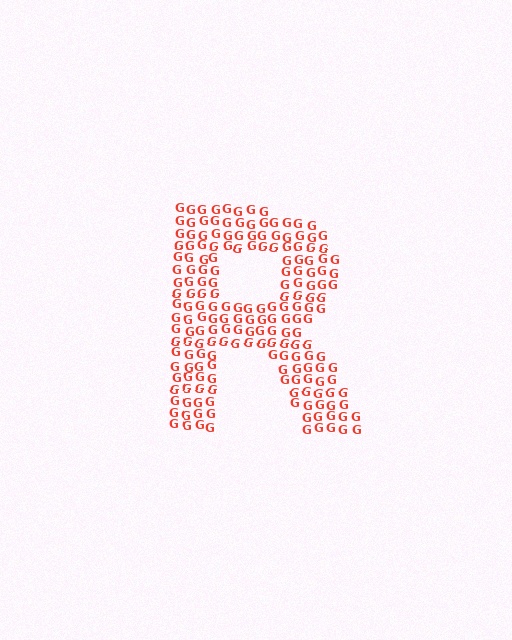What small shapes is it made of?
It is made of small letter G's.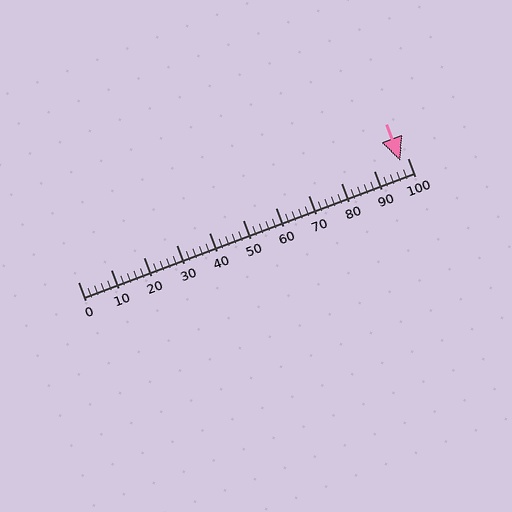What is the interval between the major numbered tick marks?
The major tick marks are spaced 10 units apart.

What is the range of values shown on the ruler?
The ruler shows values from 0 to 100.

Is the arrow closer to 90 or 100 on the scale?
The arrow is closer to 100.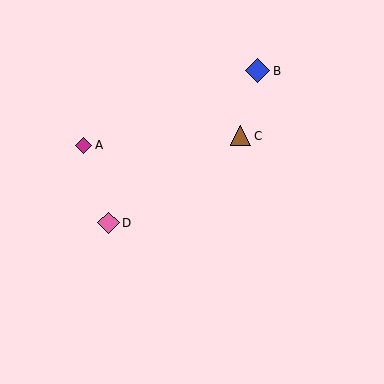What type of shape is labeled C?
Shape C is a brown triangle.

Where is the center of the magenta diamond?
The center of the magenta diamond is at (84, 145).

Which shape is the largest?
The blue diamond (labeled B) is the largest.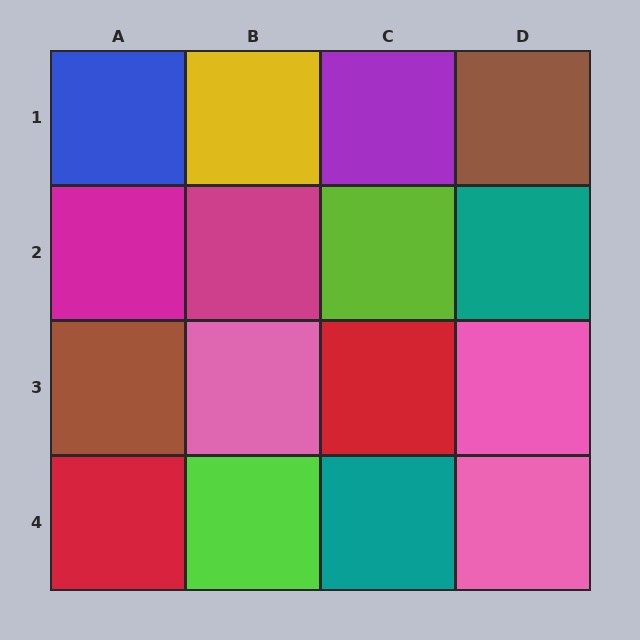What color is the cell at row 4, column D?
Pink.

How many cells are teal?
2 cells are teal.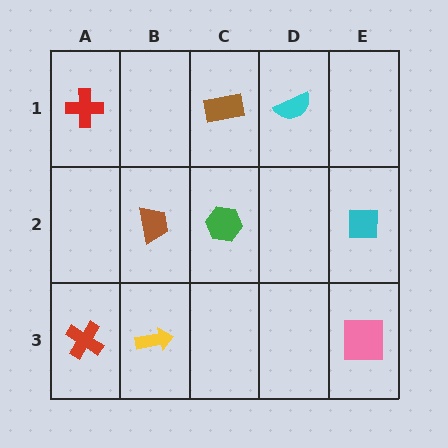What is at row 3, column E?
A pink square.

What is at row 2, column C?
A green hexagon.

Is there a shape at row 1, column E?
No, that cell is empty.